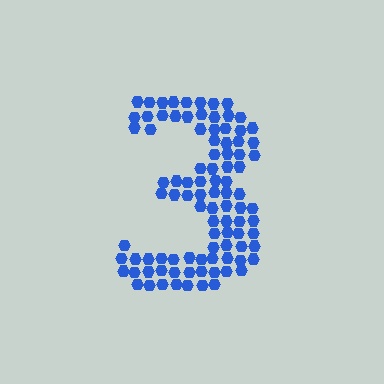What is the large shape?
The large shape is the digit 3.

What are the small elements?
The small elements are hexagons.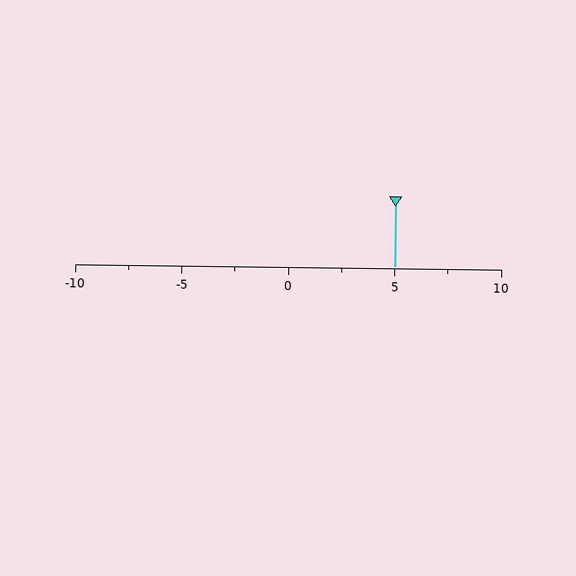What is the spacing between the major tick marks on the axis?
The major ticks are spaced 5 apart.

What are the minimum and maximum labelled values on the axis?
The axis runs from -10 to 10.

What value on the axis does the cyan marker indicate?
The marker indicates approximately 5.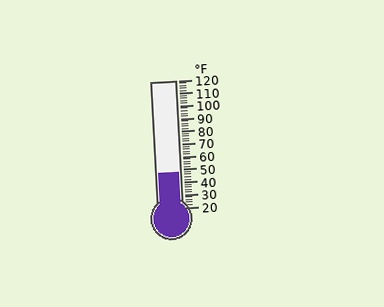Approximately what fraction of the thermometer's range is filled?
The thermometer is filled to approximately 30% of its range.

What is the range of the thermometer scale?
The thermometer scale ranges from 20°F to 120°F.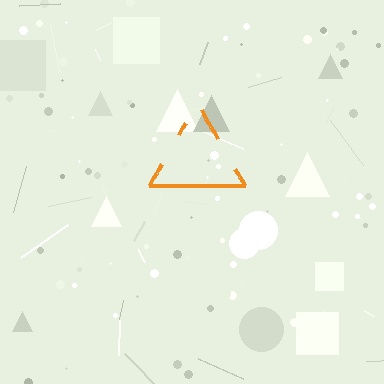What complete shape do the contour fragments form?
The contour fragments form a triangle.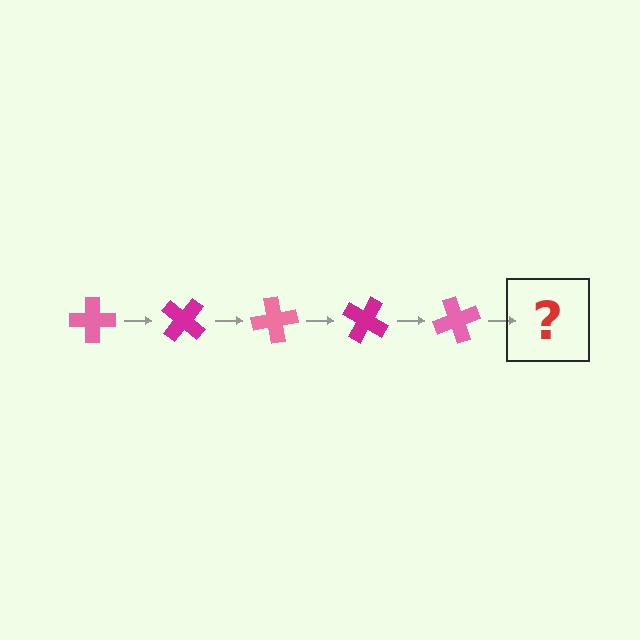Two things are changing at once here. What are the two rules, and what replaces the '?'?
The two rules are that it rotates 40 degrees each step and the color cycles through pink and magenta. The '?' should be a magenta cross, rotated 200 degrees from the start.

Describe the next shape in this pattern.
It should be a magenta cross, rotated 200 degrees from the start.